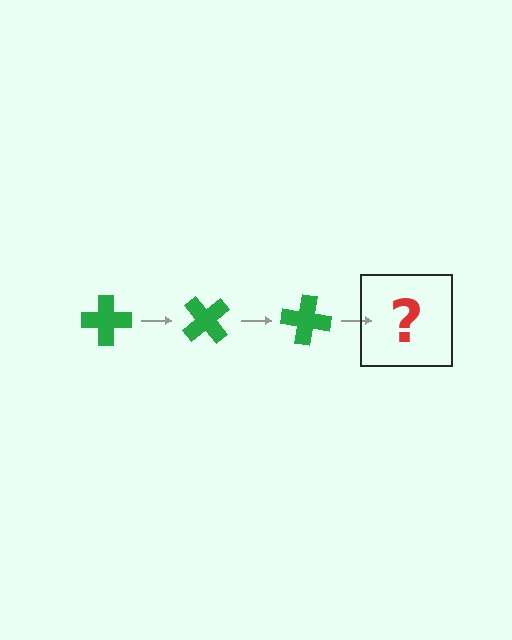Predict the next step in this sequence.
The next step is a green cross rotated 150 degrees.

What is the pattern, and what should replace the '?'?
The pattern is that the cross rotates 50 degrees each step. The '?' should be a green cross rotated 150 degrees.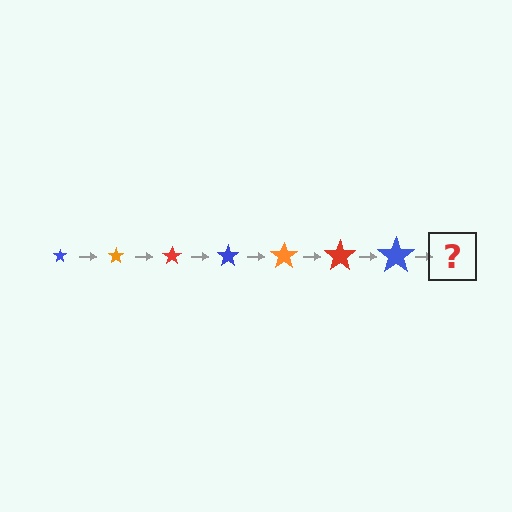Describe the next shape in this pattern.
It should be an orange star, larger than the previous one.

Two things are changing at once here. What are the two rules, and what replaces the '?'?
The two rules are that the star grows larger each step and the color cycles through blue, orange, and red. The '?' should be an orange star, larger than the previous one.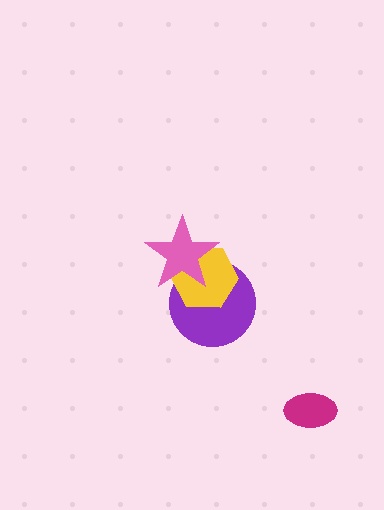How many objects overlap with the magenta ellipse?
0 objects overlap with the magenta ellipse.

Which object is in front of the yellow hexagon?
The pink star is in front of the yellow hexagon.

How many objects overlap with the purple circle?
2 objects overlap with the purple circle.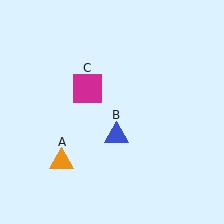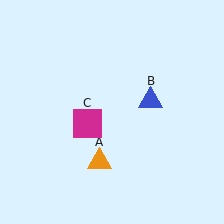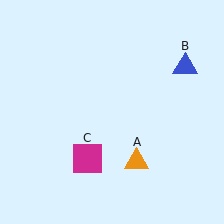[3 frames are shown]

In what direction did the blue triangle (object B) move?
The blue triangle (object B) moved up and to the right.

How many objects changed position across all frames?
3 objects changed position: orange triangle (object A), blue triangle (object B), magenta square (object C).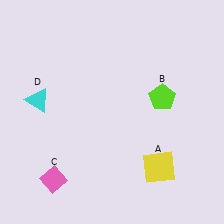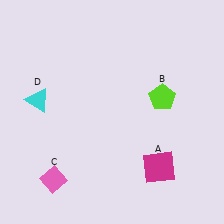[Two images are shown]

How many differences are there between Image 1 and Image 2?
There is 1 difference between the two images.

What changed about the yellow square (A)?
In Image 1, A is yellow. In Image 2, it changed to magenta.